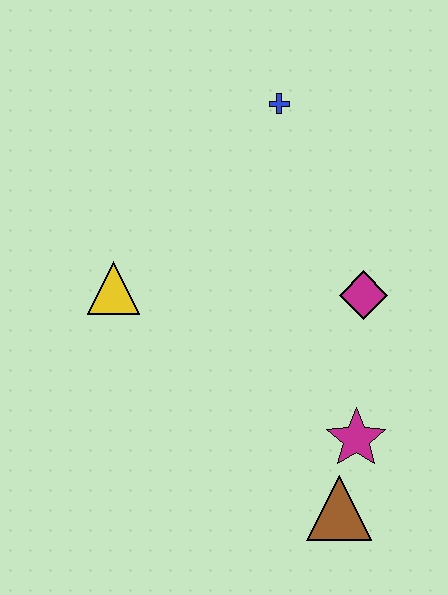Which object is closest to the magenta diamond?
The magenta star is closest to the magenta diamond.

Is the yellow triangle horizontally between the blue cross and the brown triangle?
No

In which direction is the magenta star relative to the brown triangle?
The magenta star is above the brown triangle.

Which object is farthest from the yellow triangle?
The brown triangle is farthest from the yellow triangle.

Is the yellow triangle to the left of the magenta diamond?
Yes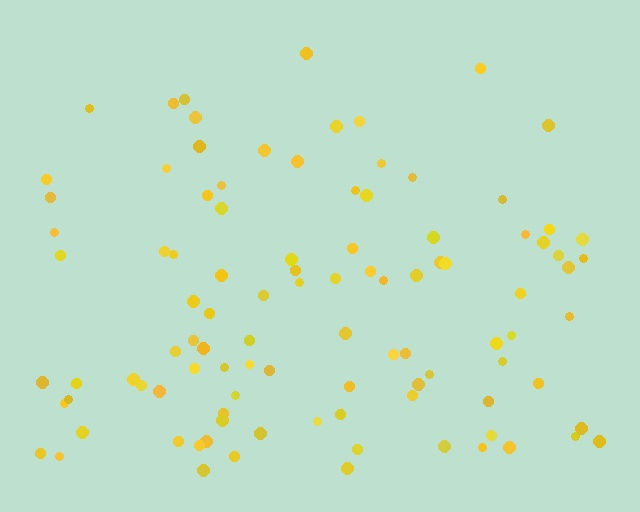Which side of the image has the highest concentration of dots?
The bottom.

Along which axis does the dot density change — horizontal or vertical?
Vertical.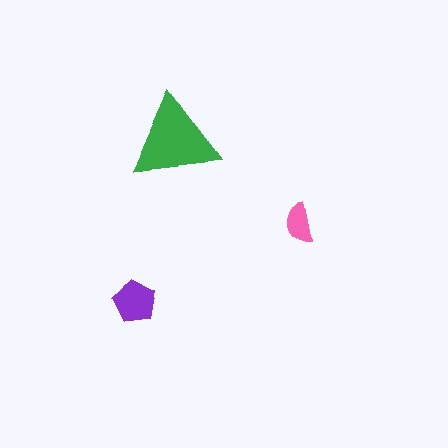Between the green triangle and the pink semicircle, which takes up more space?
The green triangle.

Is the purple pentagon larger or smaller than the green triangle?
Smaller.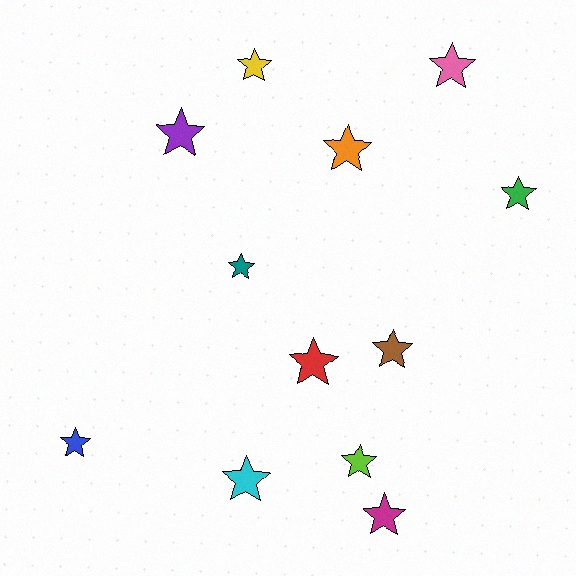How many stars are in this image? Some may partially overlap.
There are 12 stars.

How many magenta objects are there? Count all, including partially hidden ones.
There is 1 magenta object.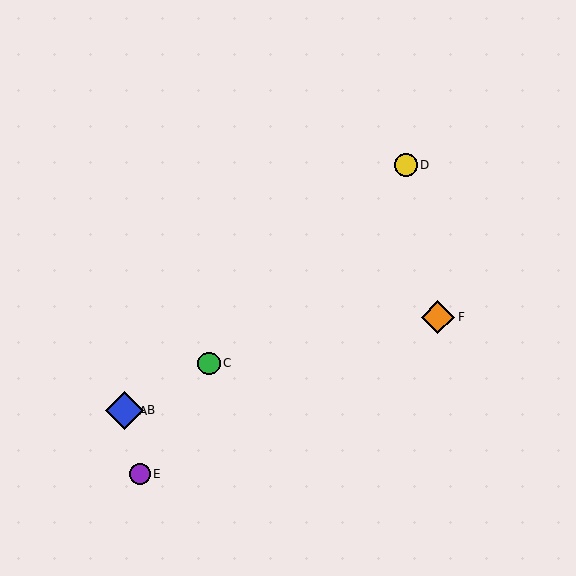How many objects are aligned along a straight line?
3 objects (A, B, C) are aligned along a straight line.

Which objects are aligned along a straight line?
Objects A, B, C are aligned along a straight line.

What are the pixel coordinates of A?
Object A is at (124, 411).